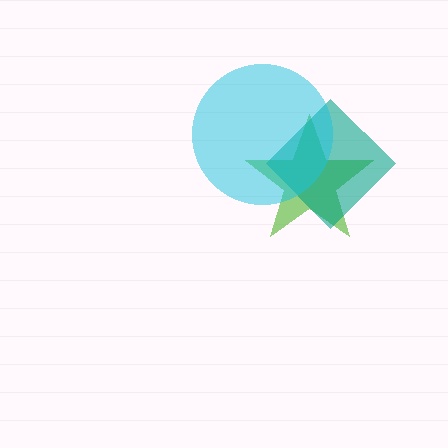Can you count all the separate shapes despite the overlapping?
Yes, there are 3 separate shapes.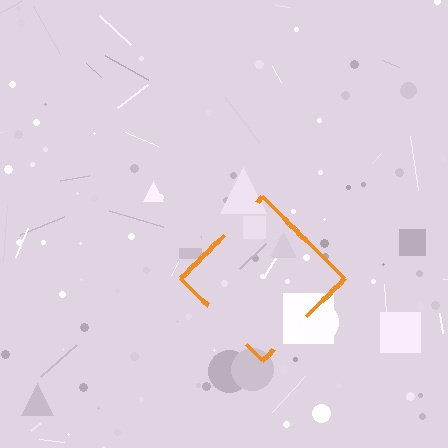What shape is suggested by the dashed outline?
The dashed outline suggests a diamond.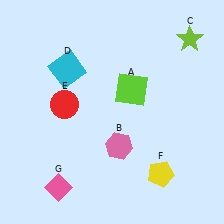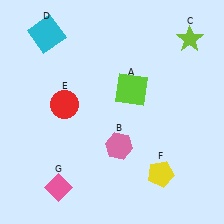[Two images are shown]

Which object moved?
The cyan square (D) moved up.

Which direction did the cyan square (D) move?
The cyan square (D) moved up.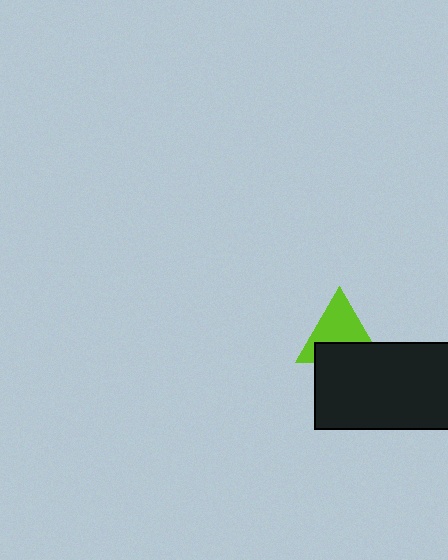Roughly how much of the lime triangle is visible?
About half of it is visible (roughly 59%).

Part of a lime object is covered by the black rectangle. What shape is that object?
It is a triangle.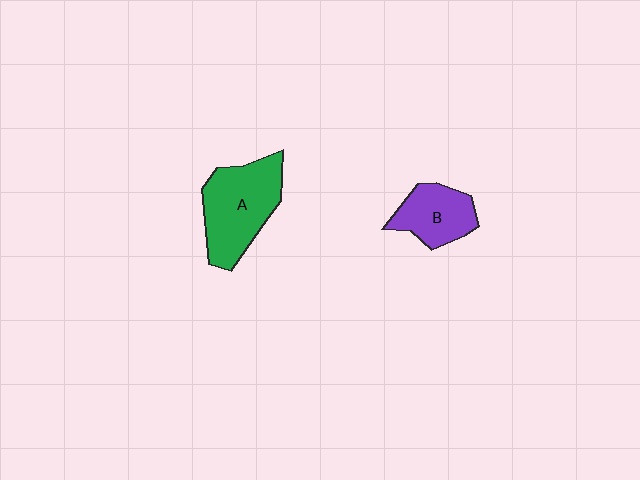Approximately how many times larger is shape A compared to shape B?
Approximately 1.6 times.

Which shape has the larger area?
Shape A (green).